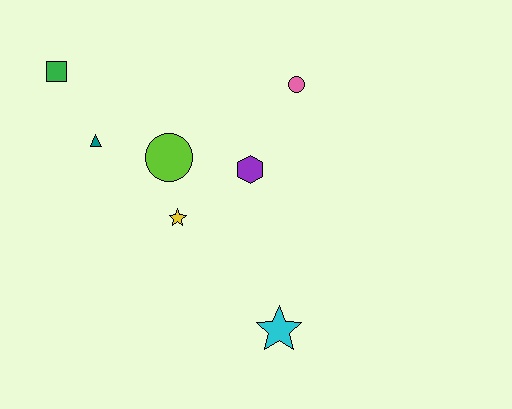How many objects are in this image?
There are 7 objects.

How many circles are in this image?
There are 2 circles.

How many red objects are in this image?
There are no red objects.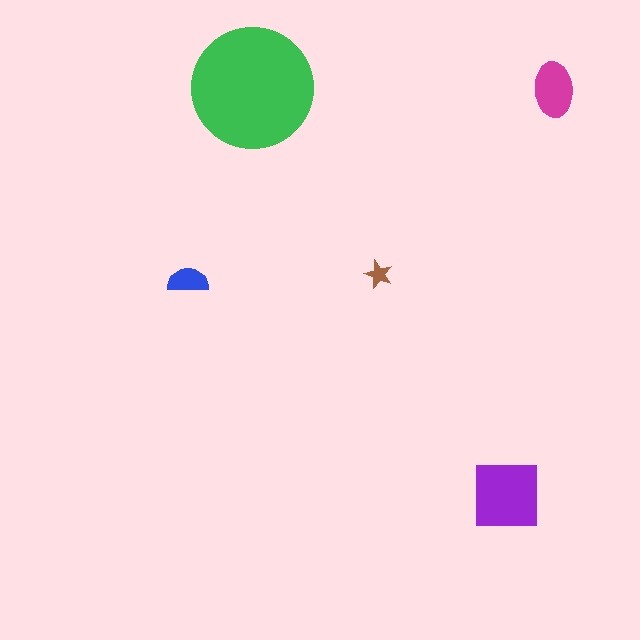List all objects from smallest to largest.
The brown star, the blue semicircle, the magenta ellipse, the purple square, the green circle.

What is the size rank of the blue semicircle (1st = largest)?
4th.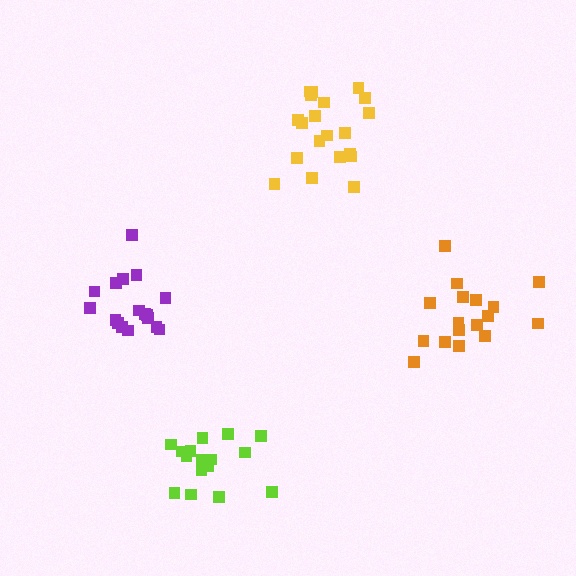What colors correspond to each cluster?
The clusters are colored: purple, orange, yellow, lime.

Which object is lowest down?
The lime cluster is bottommost.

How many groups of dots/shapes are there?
There are 4 groups.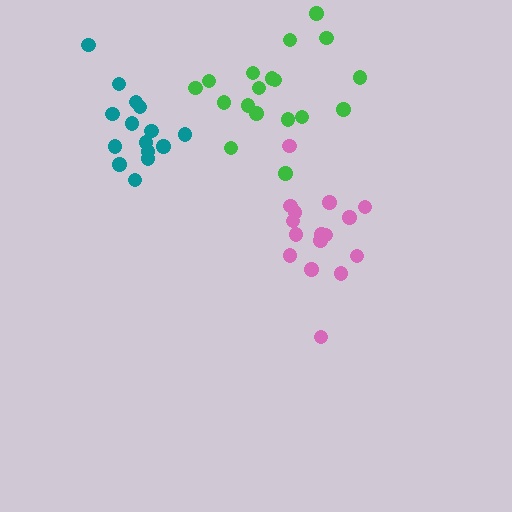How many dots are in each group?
Group 1: 16 dots, Group 2: 15 dots, Group 3: 18 dots (49 total).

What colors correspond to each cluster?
The clusters are colored: pink, teal, green.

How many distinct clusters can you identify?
There are 3 distinct clusters.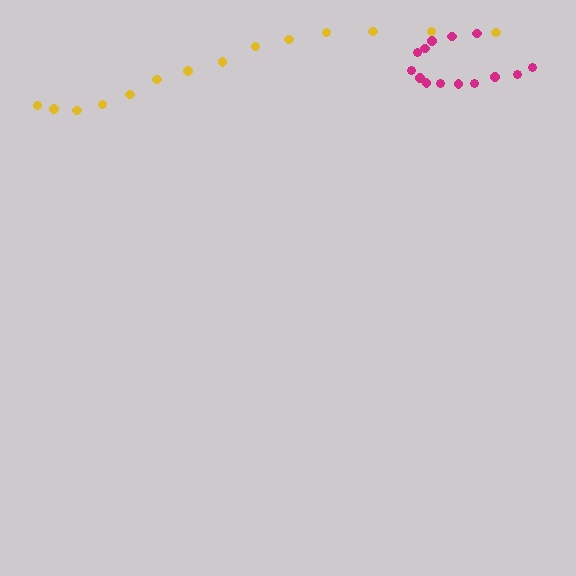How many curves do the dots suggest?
There are 2 distinct paths.